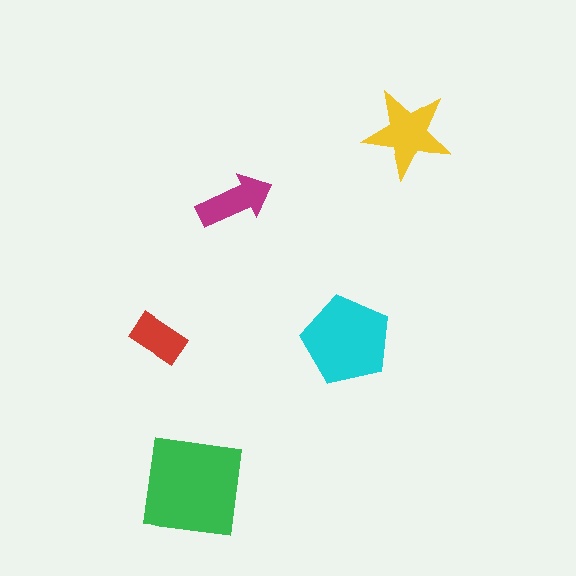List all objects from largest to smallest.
The green square, the cyan pentagon, the yellow star, the magenta arrow, the red rectangle.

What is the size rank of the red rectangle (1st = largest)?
5th.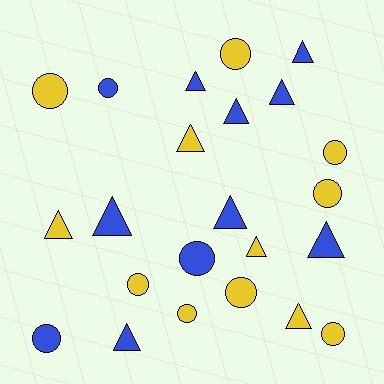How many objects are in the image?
There are 23 objects.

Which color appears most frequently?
Yellow, with 12 objects.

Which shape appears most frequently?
Triangle, with 12 objects.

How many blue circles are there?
There are 3 blue circles.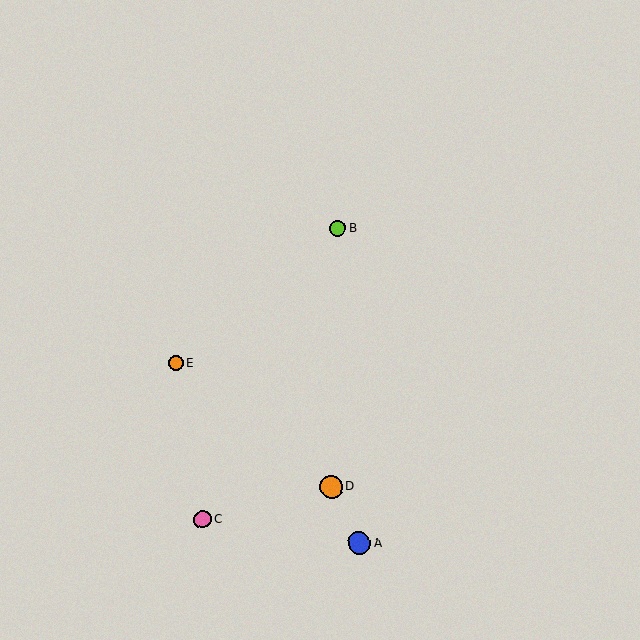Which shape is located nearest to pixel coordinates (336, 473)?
The orange circle (labeled D) at (331, 486) is nearest to that location.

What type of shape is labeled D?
Shape D is an orange circle.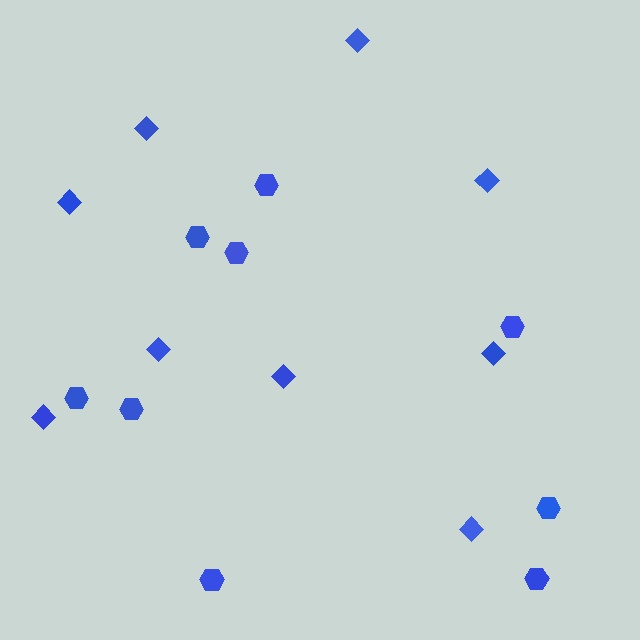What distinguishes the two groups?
There are 2 groups: one group of hexagons (9) and one group of diamonds (9).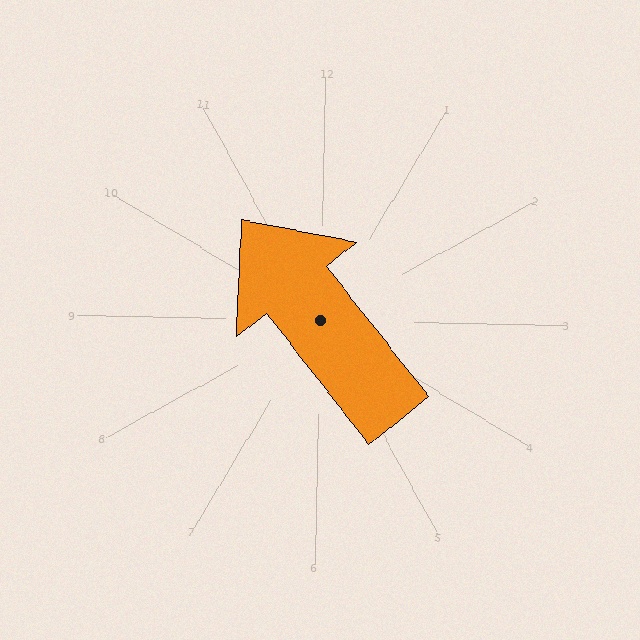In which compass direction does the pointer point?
Northwest.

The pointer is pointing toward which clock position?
Roughly 11 o'clock.